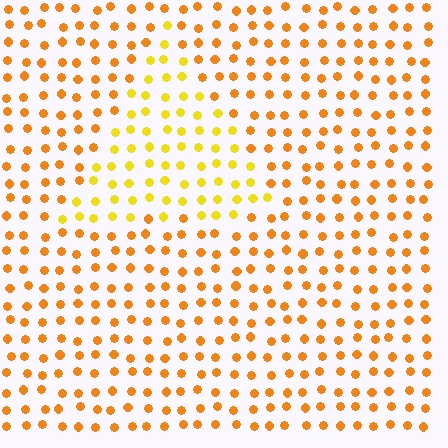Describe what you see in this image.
The image is filled with small orange elements in a uniform arrangement. A triangle-shaped region is visible where the elements are tinted to a slightly different hue, forming a subtle color boundary.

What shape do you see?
I see a triangle.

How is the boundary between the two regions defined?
The boundary is defined purely by a slight shift in hue (about 25 degrees). Spacing, size, and orientation are identical on both sides.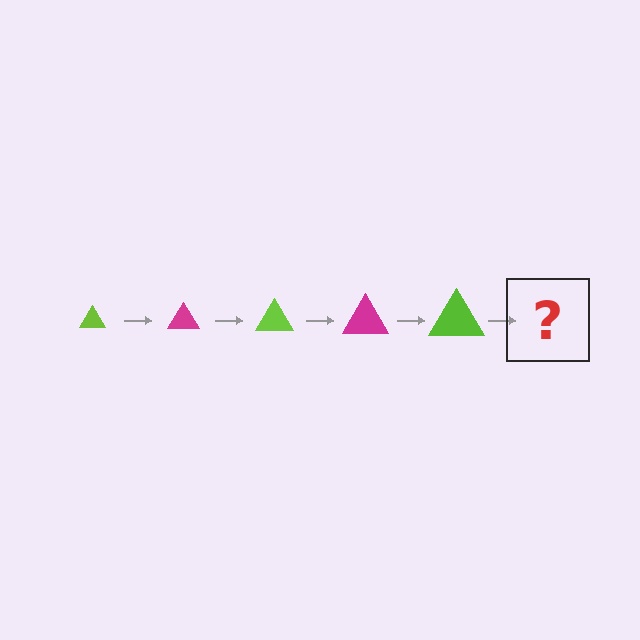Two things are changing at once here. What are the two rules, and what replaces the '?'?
The two rules are that the triangle grows larger each step and the color cycles through lime and magenta. The '?' should be a magenta triangle, larger than the previous one.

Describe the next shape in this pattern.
It should be a magenta triangle, larger than the previous one.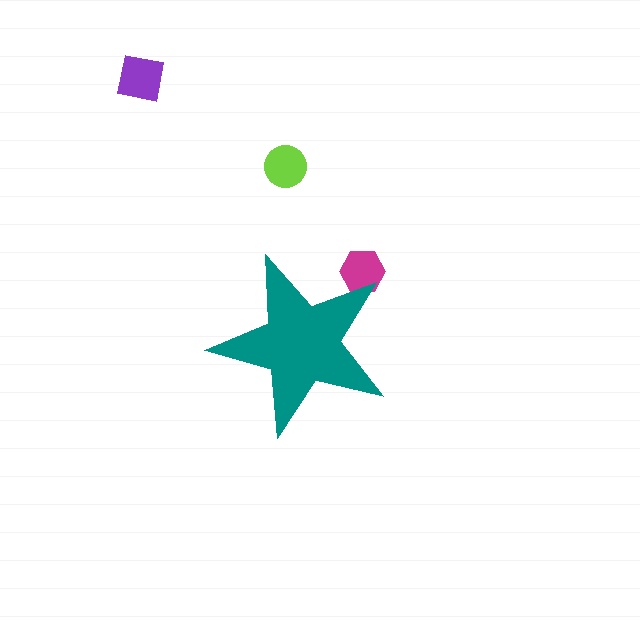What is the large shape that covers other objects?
A teal star.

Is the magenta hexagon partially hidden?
Yes, the magenta hexagon is partially hidden behind the teal star.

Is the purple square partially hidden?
No, the purple square is fully visible.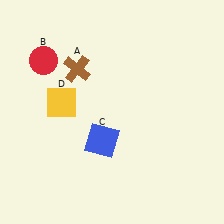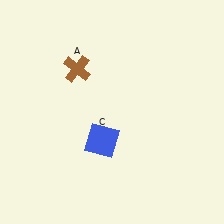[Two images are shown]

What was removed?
The red circle (B), the yellow square (D) were removed in Image 2.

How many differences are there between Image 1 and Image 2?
There are 2 differences between the two images.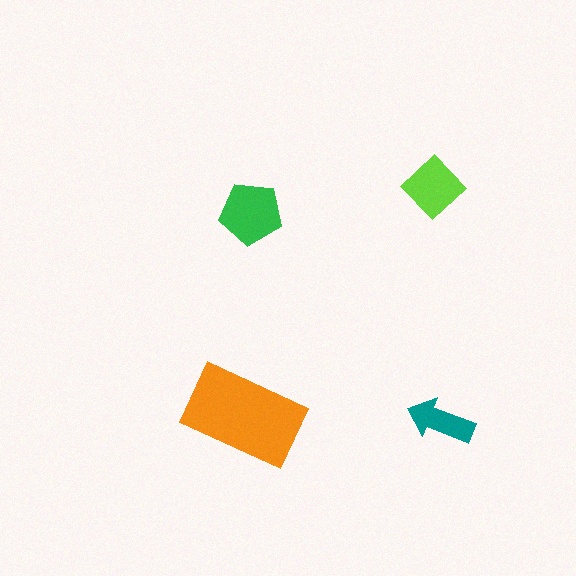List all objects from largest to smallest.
The orange rectangle, the green pentagon, the lime diamond, the teal arrow.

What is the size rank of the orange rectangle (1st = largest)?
1st.